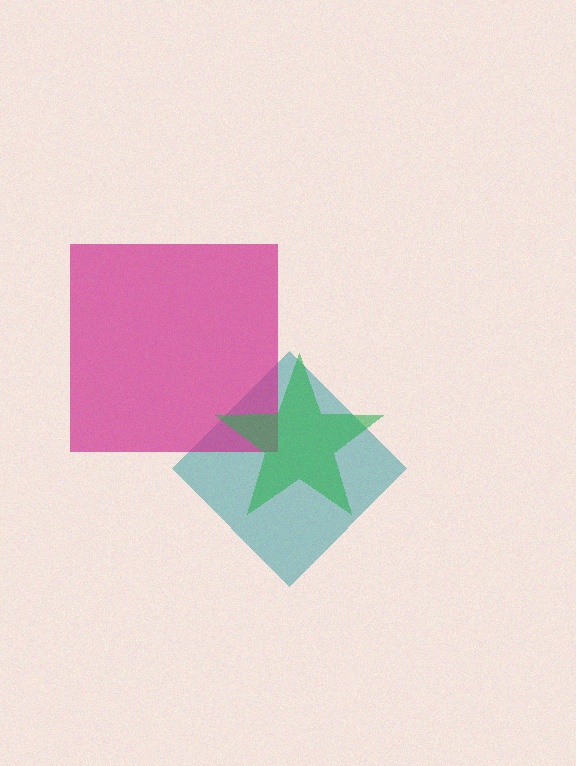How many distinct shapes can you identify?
There are 3 distinct shapes: a teal diamond, a magenta square, a green star.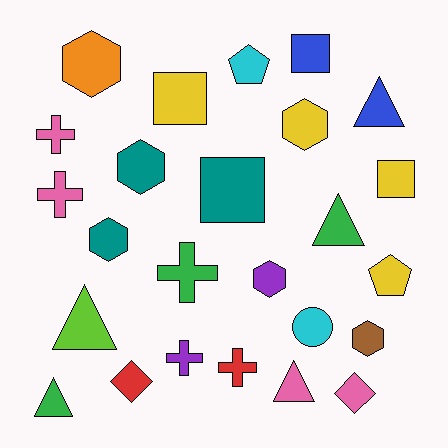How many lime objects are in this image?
There is 1 lime object.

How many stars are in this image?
There are no stars.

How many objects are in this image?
There are 25 objects.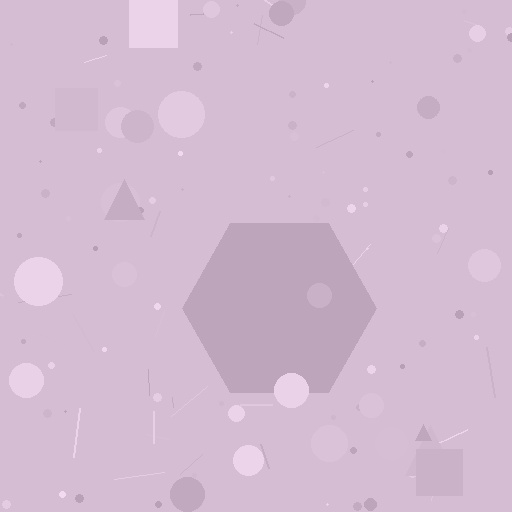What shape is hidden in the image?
A hexagon is hidden in the image.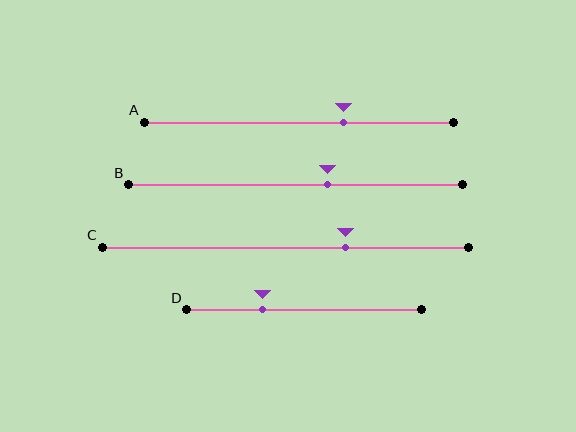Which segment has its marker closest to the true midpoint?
Segment B has its marker closest to the true midpoint.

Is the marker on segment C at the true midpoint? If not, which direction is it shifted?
No, the marker on segment C is shifted to the right by about 16% of the segment length.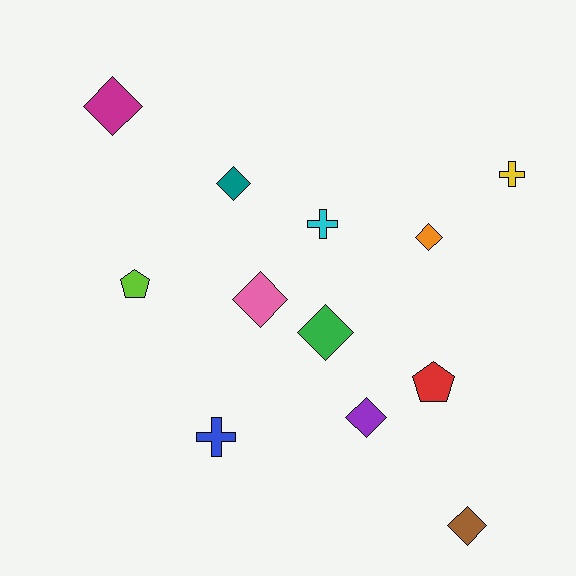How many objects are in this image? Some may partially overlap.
There are 12 objects.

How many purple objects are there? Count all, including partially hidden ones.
There is 1 purple object.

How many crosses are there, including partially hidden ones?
There are 3 crosses.